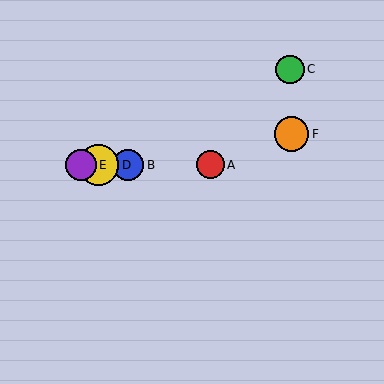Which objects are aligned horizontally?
Objects A, B, D, E are aligned horizontally.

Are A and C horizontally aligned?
No, A is at y≈165 and C is at y≈69.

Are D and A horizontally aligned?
Yes, both are at y≈165.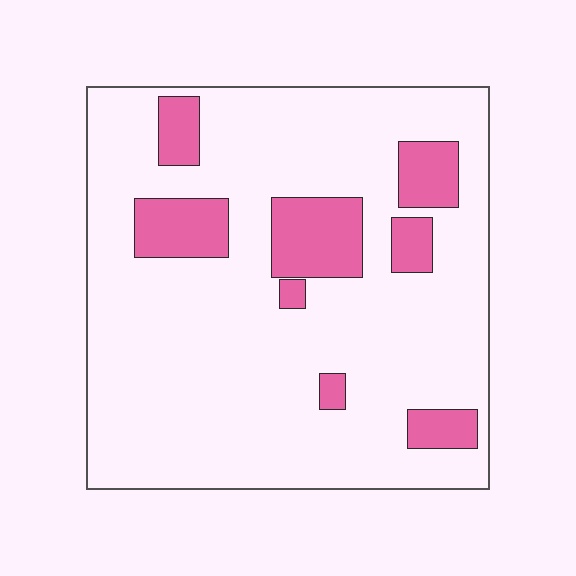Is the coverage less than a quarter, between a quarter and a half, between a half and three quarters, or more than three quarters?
Less than a quarter.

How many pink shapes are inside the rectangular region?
8.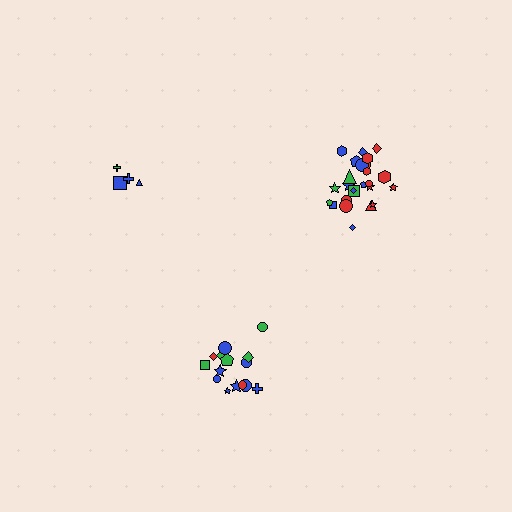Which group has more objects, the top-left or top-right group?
The top-right group.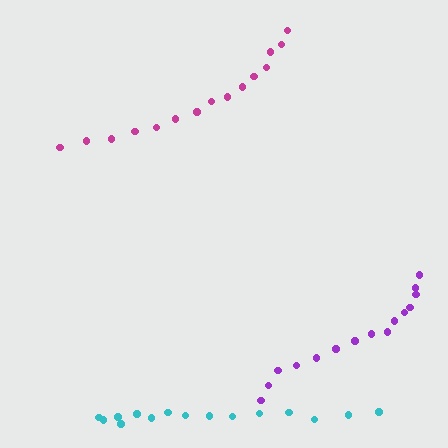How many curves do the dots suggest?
There are 3 distinct paths.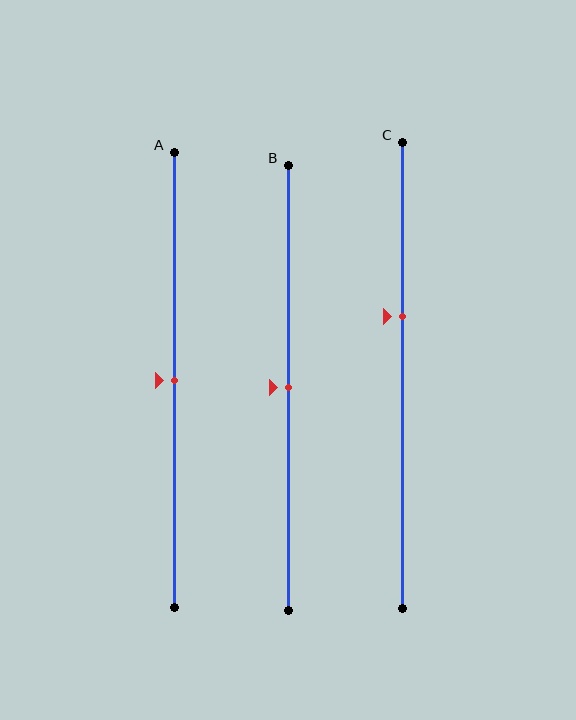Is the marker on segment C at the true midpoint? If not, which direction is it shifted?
No, the marker on segment C is shifted upward by about 13% of the segment length.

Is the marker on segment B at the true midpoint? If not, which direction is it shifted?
Yes, the marker on segment B is at the true midpoint.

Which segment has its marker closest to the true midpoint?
Segment A has its marker closest to the true midpoint.